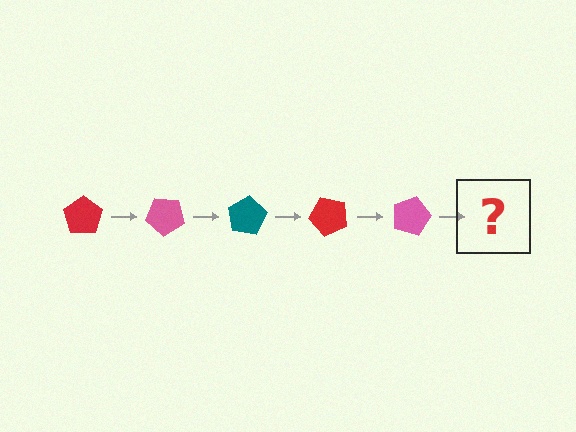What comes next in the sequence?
The next element should be a teal pentagon, rotated 200 degrees from the start.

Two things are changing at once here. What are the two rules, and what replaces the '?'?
The two rules are that it rotates 40 degrees each step and the color cycles through red, pink, and teal. The '?' should be a teal pentagon, rotated 200 degrees from the start.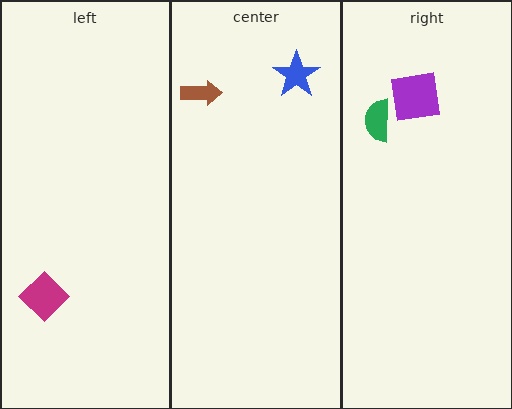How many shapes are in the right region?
2.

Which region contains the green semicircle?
The right region.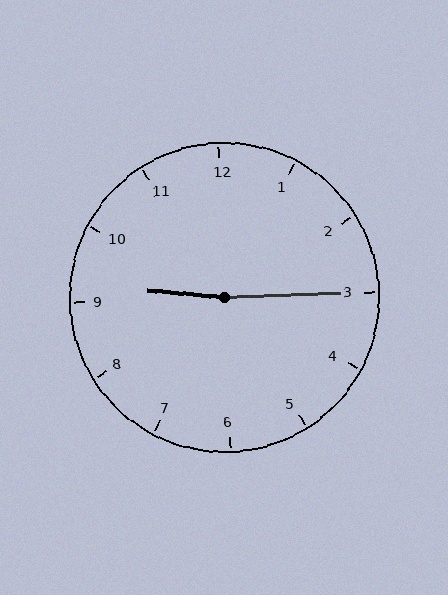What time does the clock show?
9:15.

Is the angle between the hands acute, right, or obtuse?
It is obtuse.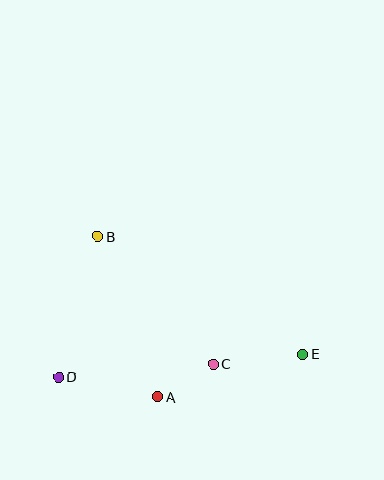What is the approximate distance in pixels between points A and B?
The distance between A and B is approximately 171 pixels.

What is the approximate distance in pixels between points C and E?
The distance between C and E is approximately 91 pixels.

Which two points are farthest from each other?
Points D and E are farthest from each other.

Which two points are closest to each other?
Points A and C are closest to each other.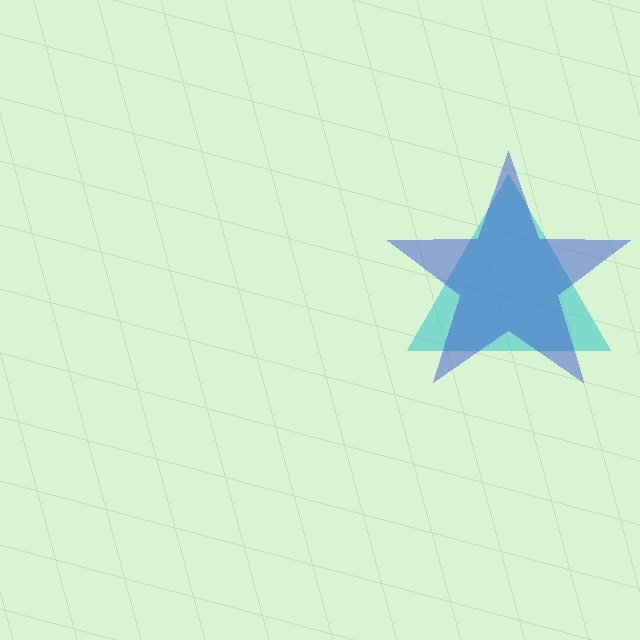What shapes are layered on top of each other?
The layered shapes are: a cyan triangle, a blue star.